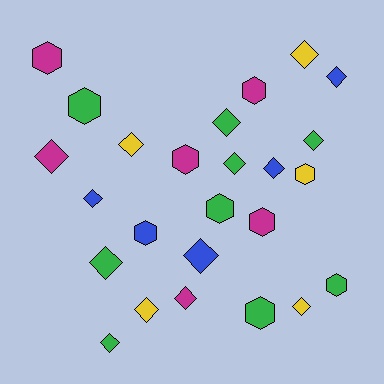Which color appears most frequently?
Green, with 9 objects.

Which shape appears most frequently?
Diamond, with 15 objects.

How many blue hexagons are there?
There is 1 blue hexagon.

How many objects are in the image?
There are 25 objects.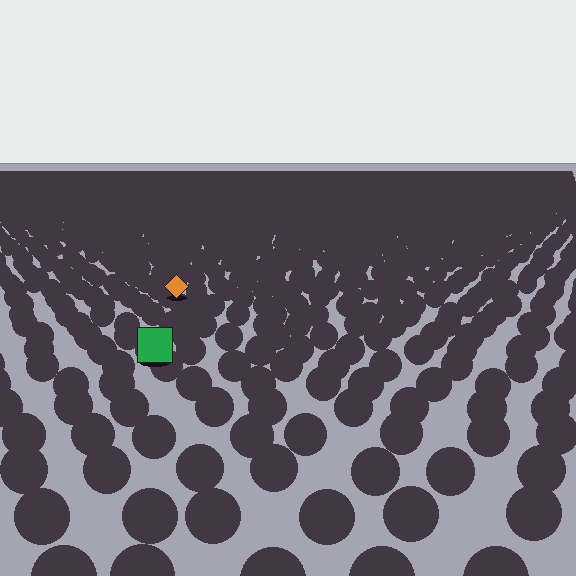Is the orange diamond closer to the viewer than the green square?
No. The green square is closer — you can tell from the texture gradient: the ground texture is coarser near it.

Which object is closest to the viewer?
The green square is closest. The texture marks near it are larger and more spread out.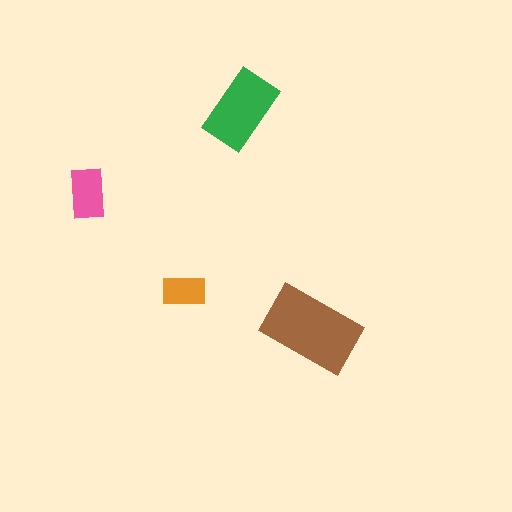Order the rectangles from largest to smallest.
the brown one, the green one, the pink one, the orange one.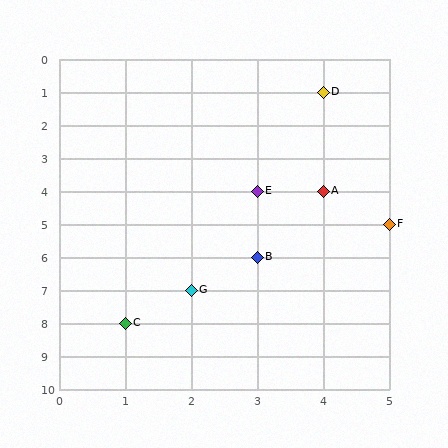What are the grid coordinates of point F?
Point F is at grid coordinates (5, 5).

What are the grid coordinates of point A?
Point A is at grid coordinates (4, 4).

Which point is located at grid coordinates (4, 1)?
Point D is at (4, 1).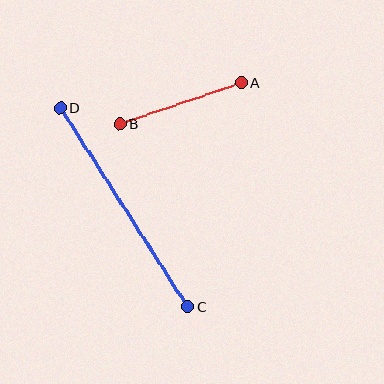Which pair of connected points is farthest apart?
Points C and D are farthest apart.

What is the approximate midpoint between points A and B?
The midpoint is at approximately (181, 104) pixels.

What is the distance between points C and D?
The distance is approximately 236 pixels.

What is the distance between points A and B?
The distance is approximately 128 pixels.